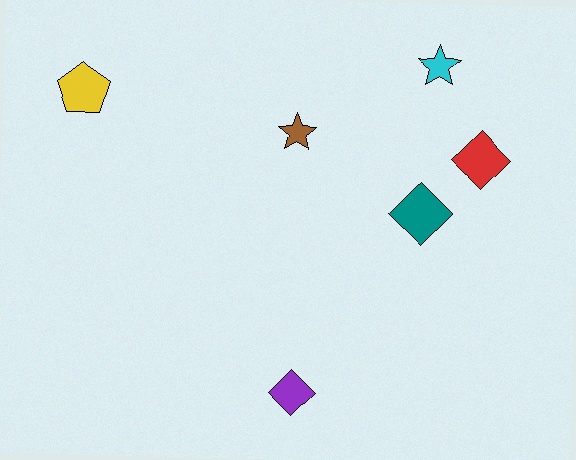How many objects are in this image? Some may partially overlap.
There are 6 objects.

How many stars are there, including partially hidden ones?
There are 2 stars.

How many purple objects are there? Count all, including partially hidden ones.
There is 1 purple object.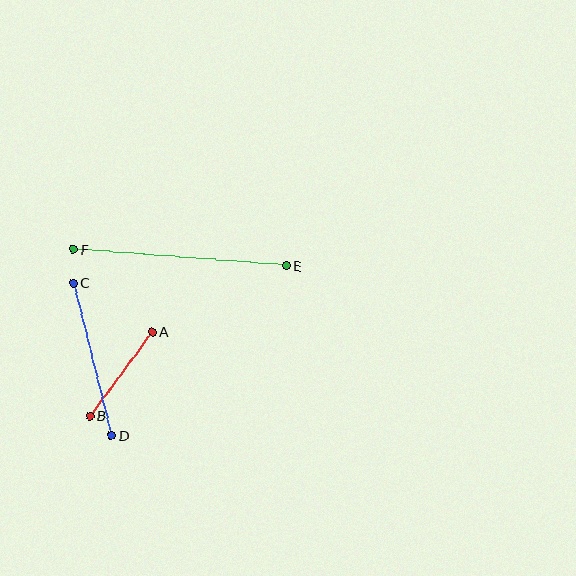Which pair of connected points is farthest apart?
Points E and F are farthest apart.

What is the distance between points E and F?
The distance is approximately 214 pixels.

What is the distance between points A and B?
The distance is approximately 105 pixels.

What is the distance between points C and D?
The distance is approximately 158 pixels.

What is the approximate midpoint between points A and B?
The midpoint is at approximately (121, 374) pixels.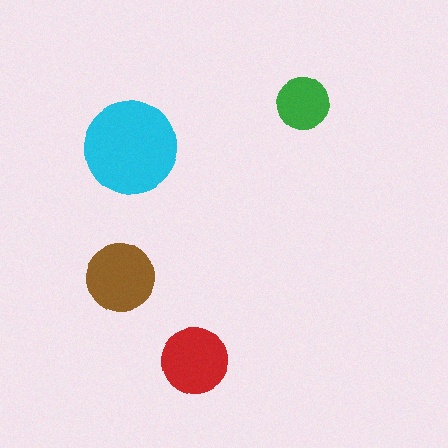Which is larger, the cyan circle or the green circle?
The cyan one.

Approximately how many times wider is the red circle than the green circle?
About 1.5 times wider.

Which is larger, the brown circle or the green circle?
The brown one.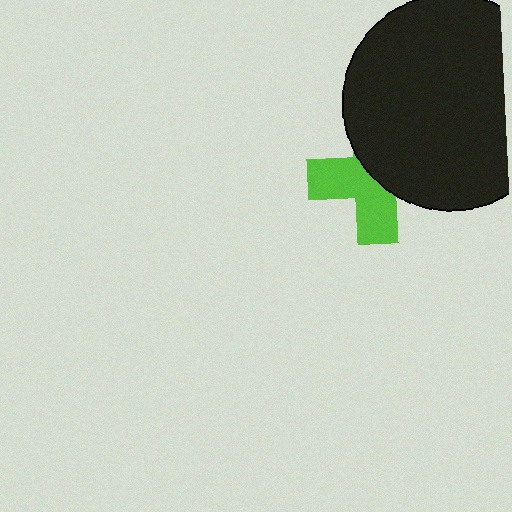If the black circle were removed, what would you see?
You would see the complete lime cross.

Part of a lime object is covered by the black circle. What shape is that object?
It is a cross.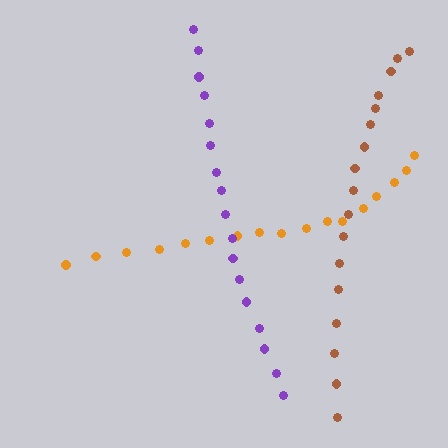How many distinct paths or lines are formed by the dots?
There are 3 distinct paths.